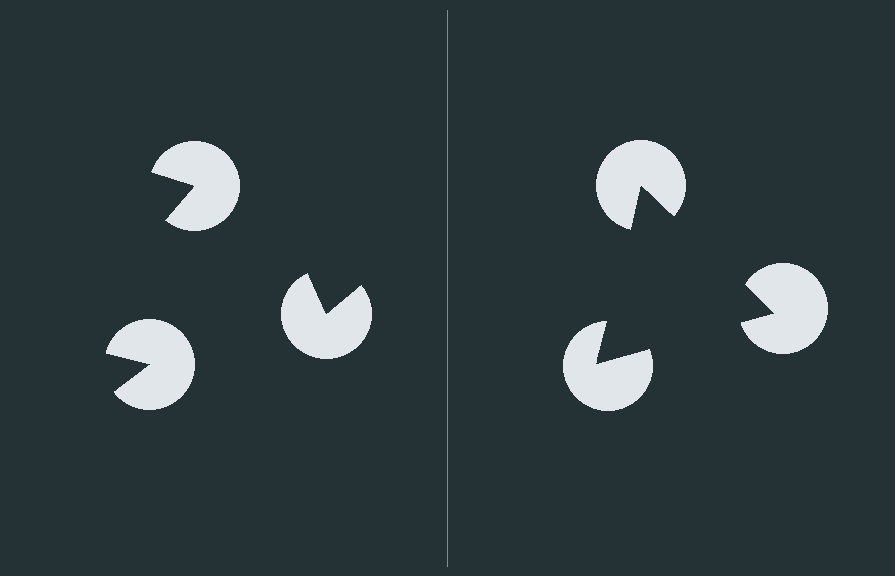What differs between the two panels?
The pac-man discs are positioned identically on both sides; only the wedge orientations differ. On the right they align to a triangle; on the left they are misaligned.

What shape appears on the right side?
An illusory triangle.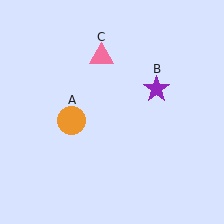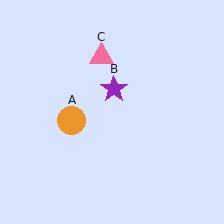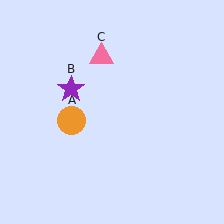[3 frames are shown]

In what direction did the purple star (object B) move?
The purple star (object B) moved left.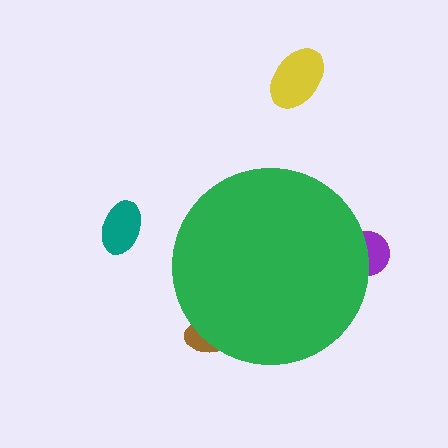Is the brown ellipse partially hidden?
Yes, the brown ellipse is partially hidden behind the green circle.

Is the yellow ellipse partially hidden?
No, the yellow ellipse is fully visible.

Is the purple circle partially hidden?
Yes, the purple circle is partially hidden behind the green circle.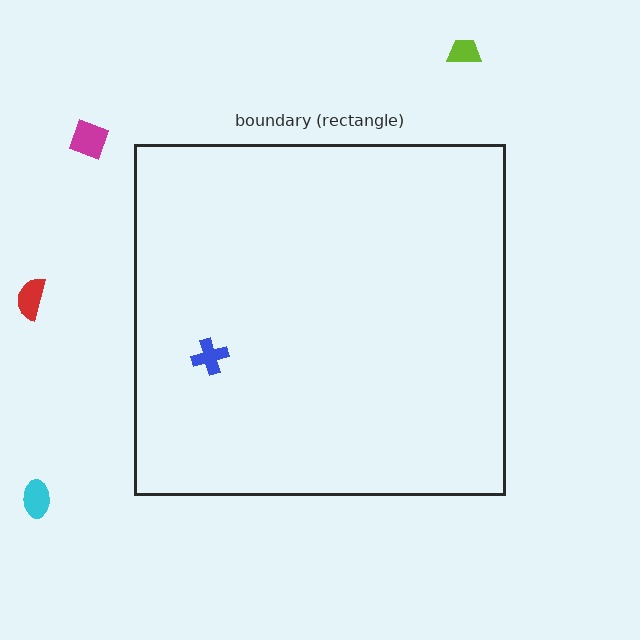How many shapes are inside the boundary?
1 inside, 4 outside.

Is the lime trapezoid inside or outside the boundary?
Outside.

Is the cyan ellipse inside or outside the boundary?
Outside.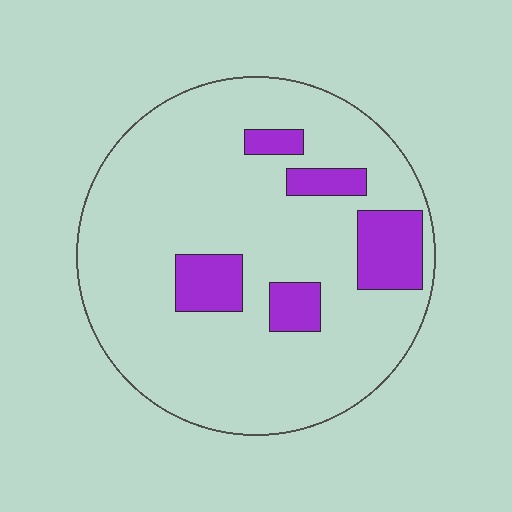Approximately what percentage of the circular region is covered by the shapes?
Approximately 15%.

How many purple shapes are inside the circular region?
5.